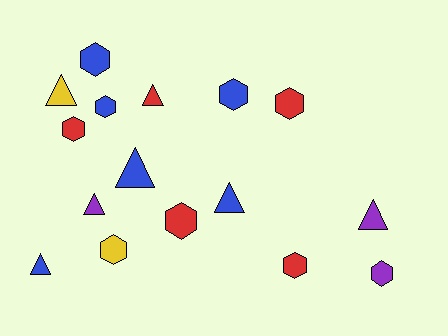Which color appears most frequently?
Blue, with 6 objects.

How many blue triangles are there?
There are 3 blue triangles.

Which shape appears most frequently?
Hexagon, with 9 objects.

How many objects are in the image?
There are 16 objects.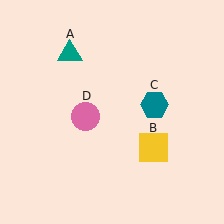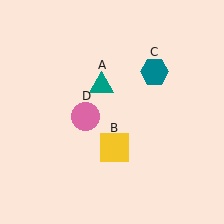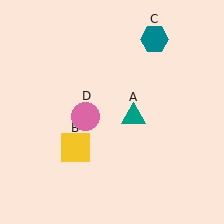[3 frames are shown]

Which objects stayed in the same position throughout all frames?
Pink circle (object D) remained stationary.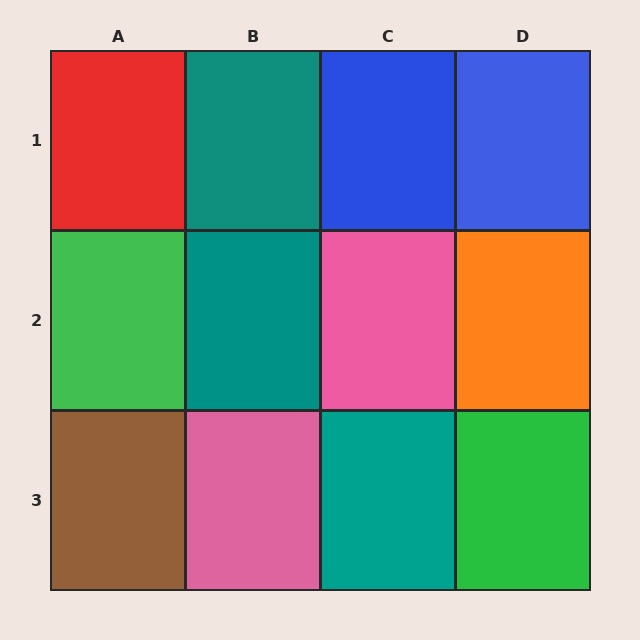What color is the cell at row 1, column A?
Red.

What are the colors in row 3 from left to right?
Brown, pink, teal, green.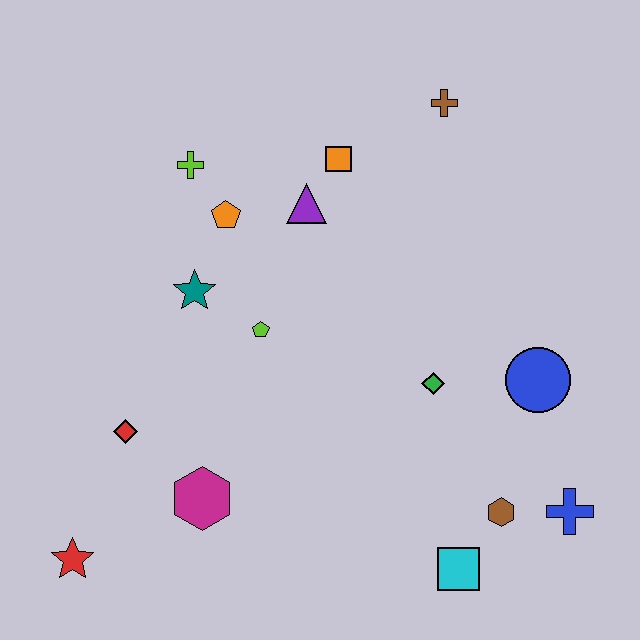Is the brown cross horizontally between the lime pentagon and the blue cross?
Yes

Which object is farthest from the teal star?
The blue cross is farthest from the teal star.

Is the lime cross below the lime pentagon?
No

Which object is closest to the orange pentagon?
The lime cross is closest to the orange pentagon.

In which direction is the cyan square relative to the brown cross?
The cyan square is below the brown cross.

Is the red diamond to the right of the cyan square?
No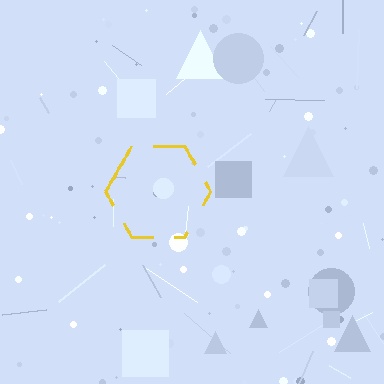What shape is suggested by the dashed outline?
The dashed outline suggests a hexagon.